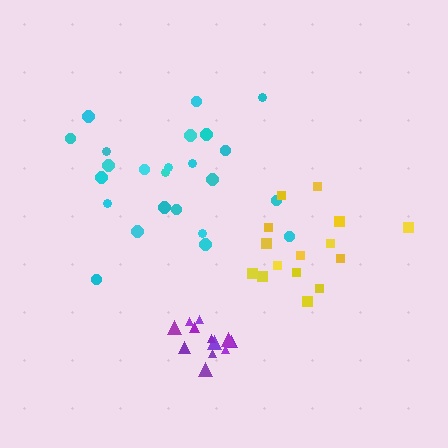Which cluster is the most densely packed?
Purple.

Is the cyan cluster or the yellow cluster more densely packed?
Cyan.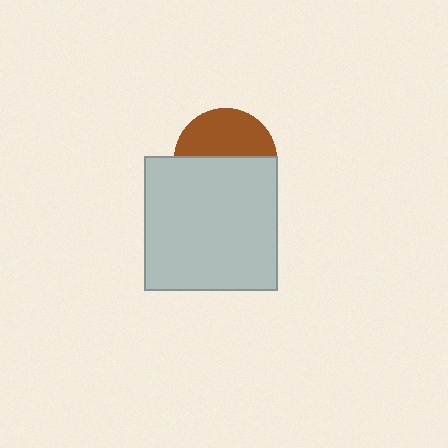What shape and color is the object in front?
The object in front is a light gray square.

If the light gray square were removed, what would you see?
You would see the complete brown circle.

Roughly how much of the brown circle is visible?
About half of it is visible (roughly 45%).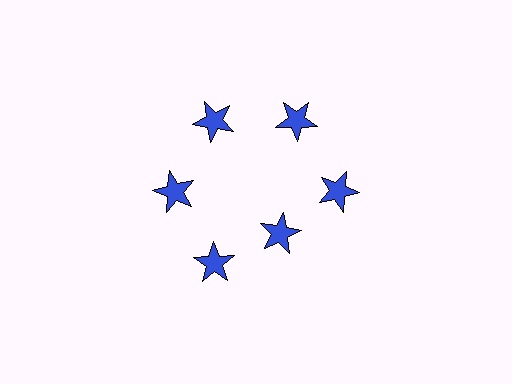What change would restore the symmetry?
The symmetry would be restored by moving it outward, back onto the ring so that all 6 stars sit at equal angles and equal distance from the center.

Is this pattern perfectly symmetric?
No. The 6 blue stars are arranged in a ring, but one element near the 5 o'clock position is pulled inward toward the center, breaking the 6-fold rotational symmetry.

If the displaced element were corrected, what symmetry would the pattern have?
It would have 6-fold rotational symmetry — the pattern would map onto itself every 60 degrees.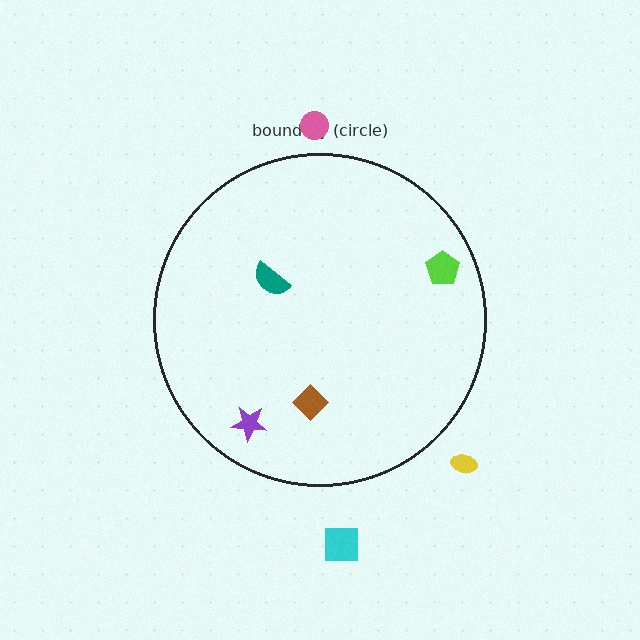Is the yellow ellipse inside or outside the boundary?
Outside.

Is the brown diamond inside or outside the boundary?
Inside.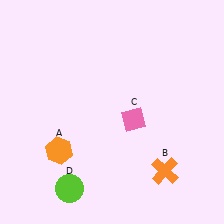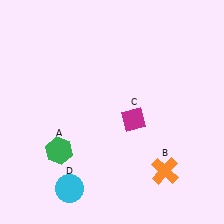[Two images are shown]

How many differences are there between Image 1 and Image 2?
There are 3 differences between the two images.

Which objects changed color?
A changed from orange to green. C changed from pink to magenta. D changed from lime to cyan.